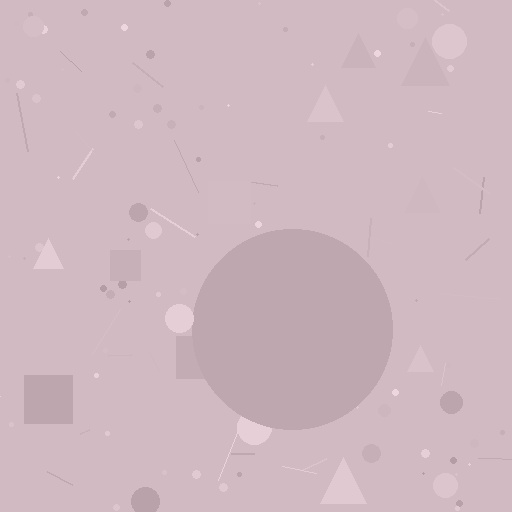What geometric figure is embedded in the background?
A circle is embedded in the background.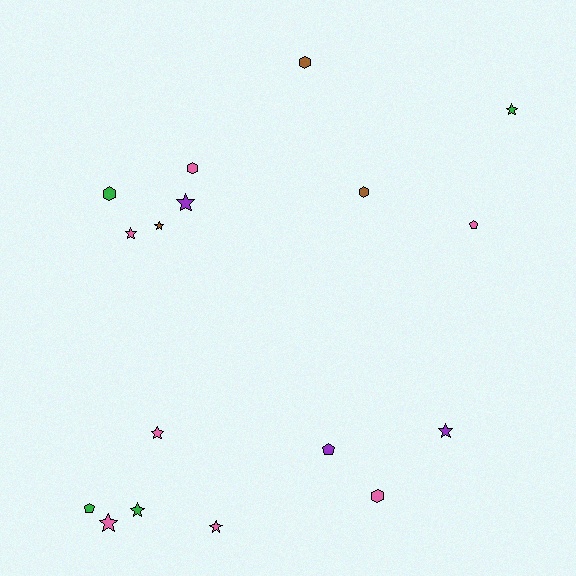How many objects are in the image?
There are 17 objects.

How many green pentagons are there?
There is 1 green pentagon.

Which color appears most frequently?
Pink, with 7 objects.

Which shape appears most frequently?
Star, with 9 objects.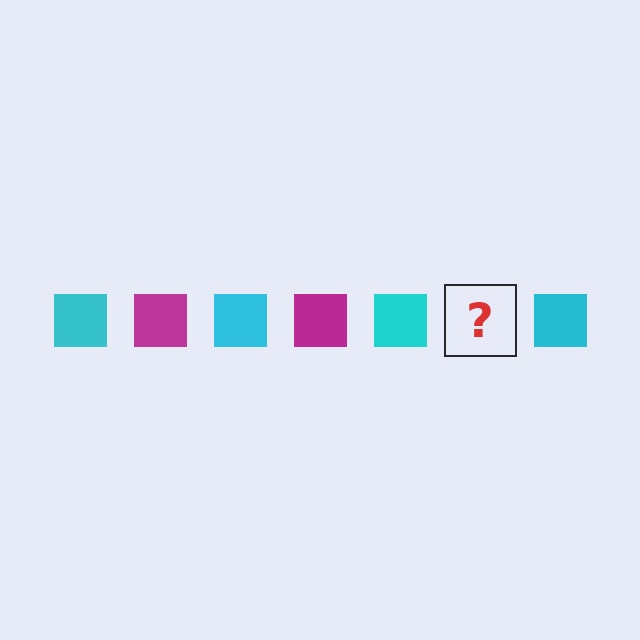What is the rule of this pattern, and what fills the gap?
The rule is that the pattern cycles through cyan, magenta squares. The gap should be filled with a magenta square.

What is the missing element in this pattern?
The missing element is a magenta square.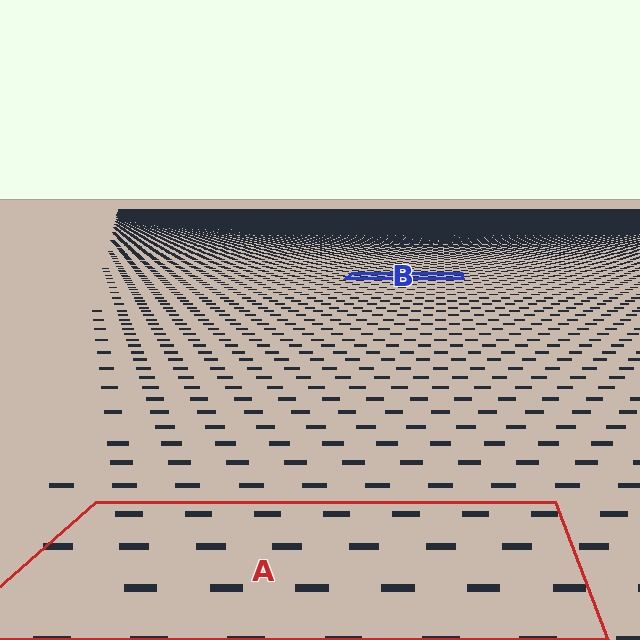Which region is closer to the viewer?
Region A is closer. The texture elements there are larger and more spread out.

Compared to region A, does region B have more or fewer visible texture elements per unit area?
Region B has more texture elements per unit area — they are packed more densely because it is farther away.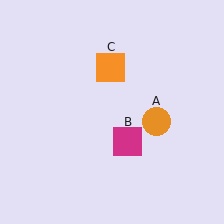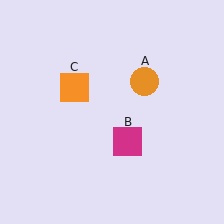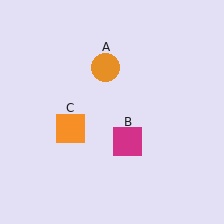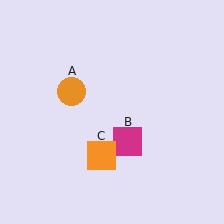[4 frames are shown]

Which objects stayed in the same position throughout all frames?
Magenta square (object B) remained stationary.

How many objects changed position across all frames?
2 objects changed position: orange circle (object A), orange square (object C).